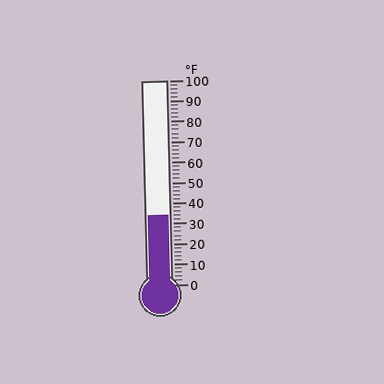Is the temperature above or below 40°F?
The temperature is below 40°F.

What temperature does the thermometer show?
The thermometer shows approximately 34°F.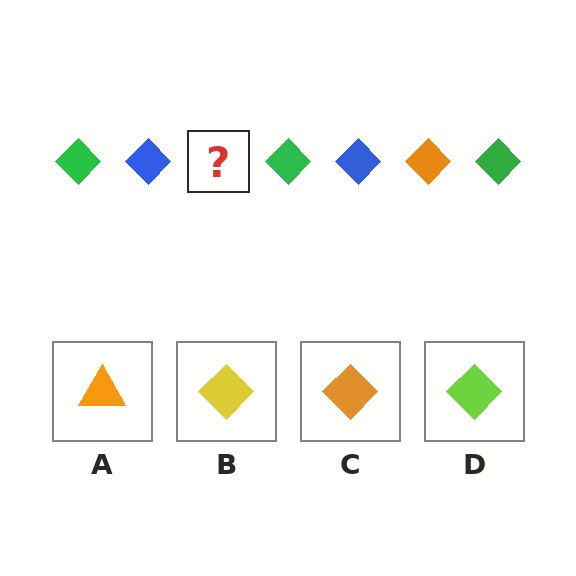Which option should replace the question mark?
Option C.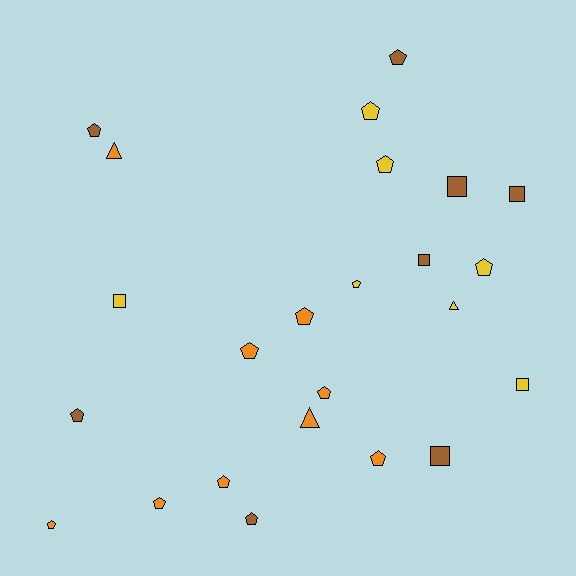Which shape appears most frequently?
Pentagon, with 15 objects.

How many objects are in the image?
There are 24 objects.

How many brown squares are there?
There are 4 brown squares.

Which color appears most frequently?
Orange, with 9 objects.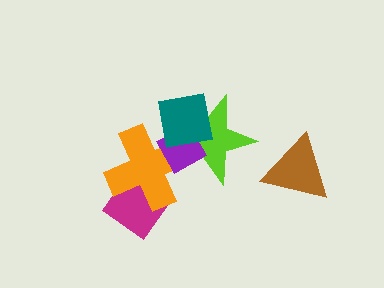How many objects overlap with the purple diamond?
3 objects overlap with the purple diamond.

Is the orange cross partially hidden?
Yes, it is partially covered by another shape.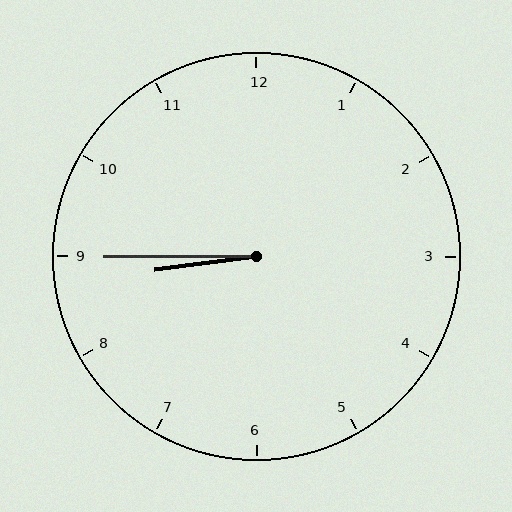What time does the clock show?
8:45.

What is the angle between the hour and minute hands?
Approximately 8 degrees.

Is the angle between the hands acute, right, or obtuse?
It is acute.